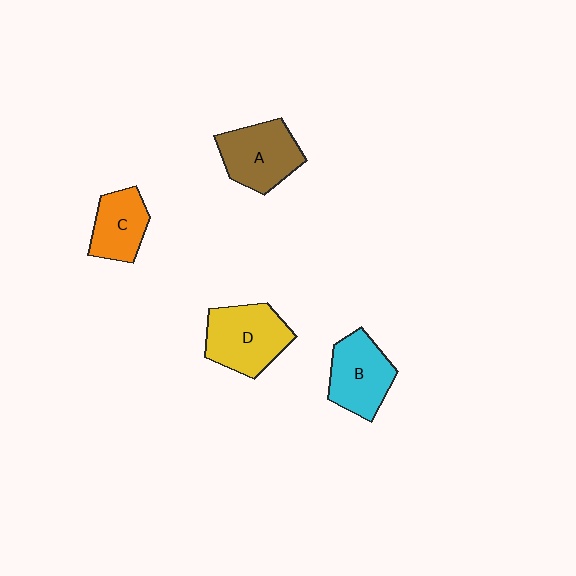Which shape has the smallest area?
Shape C (orange).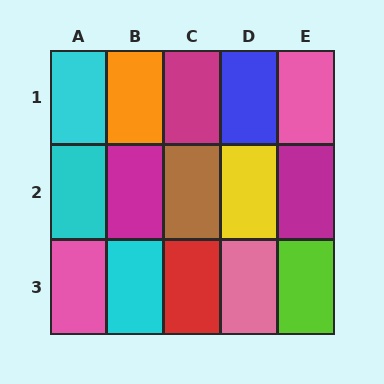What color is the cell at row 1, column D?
Blue.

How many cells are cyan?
3 cells are cyan.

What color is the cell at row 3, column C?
Red.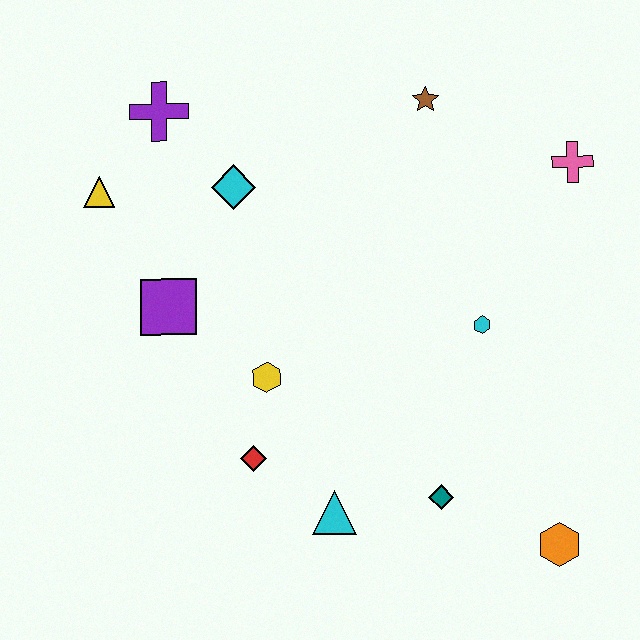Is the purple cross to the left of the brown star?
Yes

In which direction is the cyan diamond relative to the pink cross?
The cyan diamond is to the left of the pink cross.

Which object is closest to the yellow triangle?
The purple cross is closest to the yellow triangle.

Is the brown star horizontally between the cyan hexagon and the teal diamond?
No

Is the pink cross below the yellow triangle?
No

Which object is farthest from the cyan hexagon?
The yellow triangle is farthest from the cyan hexagon.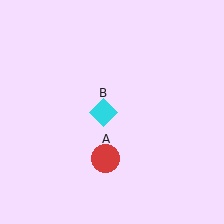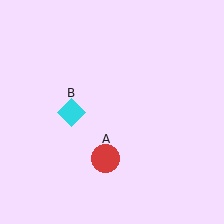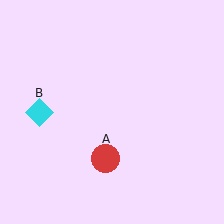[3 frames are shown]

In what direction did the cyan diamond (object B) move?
The cyan diamond (object B) moved left.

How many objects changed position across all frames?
1 object changed position: cyan diamond (object B).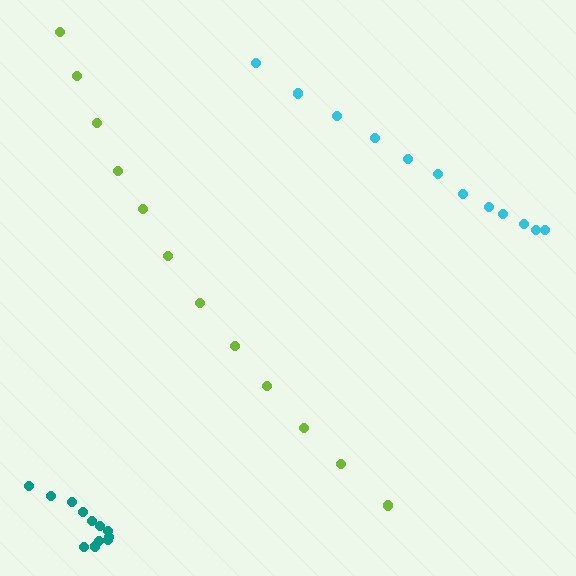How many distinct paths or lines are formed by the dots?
There are 3 distinct paths.